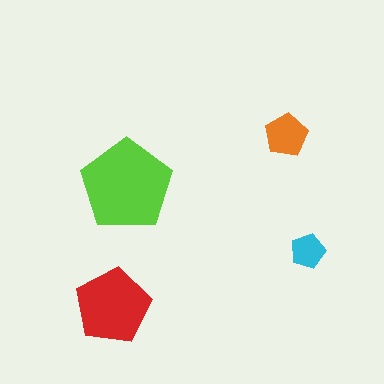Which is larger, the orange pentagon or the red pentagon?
The red one.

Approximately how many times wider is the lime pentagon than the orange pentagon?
About 2 times wider.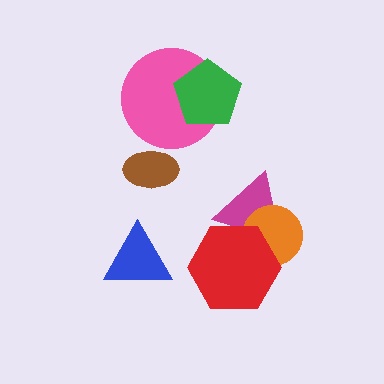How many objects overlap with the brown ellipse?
0 objects overlap with the brown ellipse.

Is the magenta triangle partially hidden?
Yes, it is partially covered by another shape.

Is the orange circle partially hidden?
Yes, it is partially covered by another shape.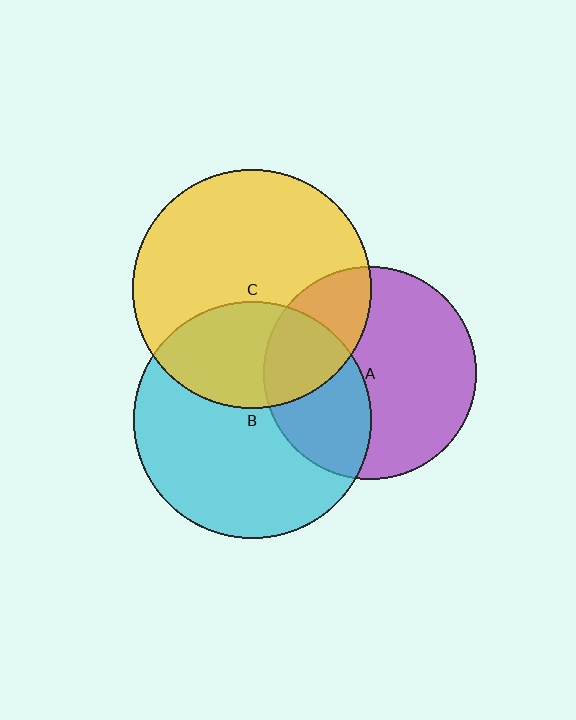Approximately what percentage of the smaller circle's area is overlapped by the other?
Approximately 35%.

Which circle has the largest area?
Circle C (yellow).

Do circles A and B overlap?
Yes.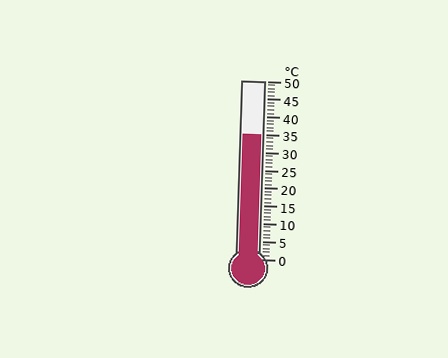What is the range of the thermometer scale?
The thermometer scale ranges from 0°C to 50°C.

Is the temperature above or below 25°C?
The temperature is above 25°C.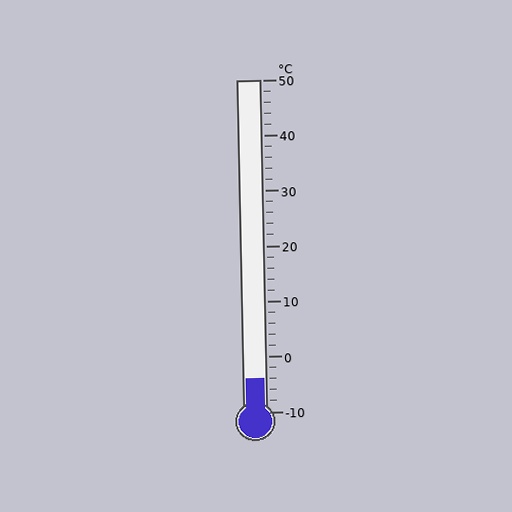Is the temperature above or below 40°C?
The temperature is below 40°C.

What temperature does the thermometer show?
The thermometer shows approximately -4°C.